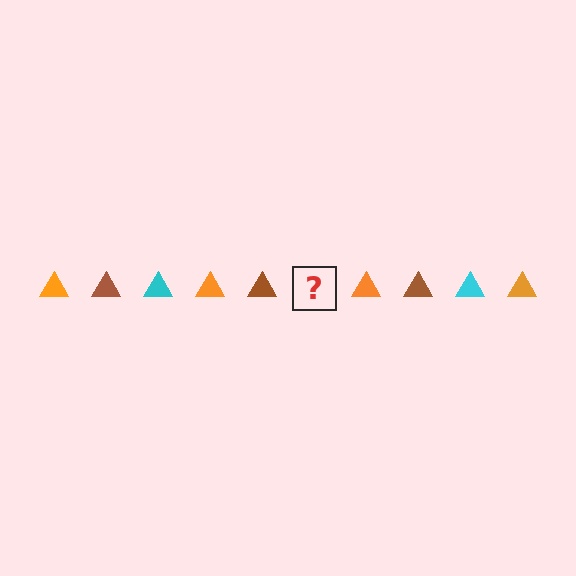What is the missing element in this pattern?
The missing element is a cyan triangle.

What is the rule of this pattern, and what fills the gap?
The rule is that the pattern cycles through orange, brown, cyan triangles. The gap should be filled with a cyan triangle.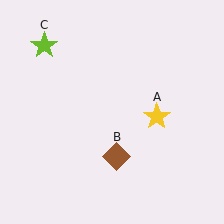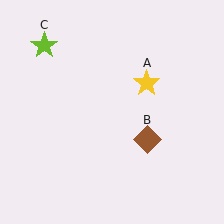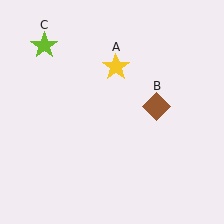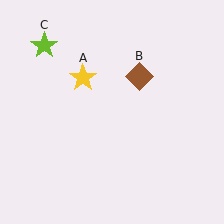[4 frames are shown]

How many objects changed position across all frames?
2 objects changed position: yellow star (object A), brown diamond (object B).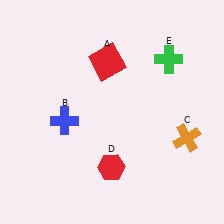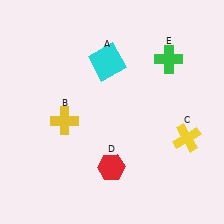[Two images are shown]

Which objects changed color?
A changed from red to cyan. B changed from blue to yellow. C changed from orange to yellow.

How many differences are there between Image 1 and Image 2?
There are 3 differences between the two images.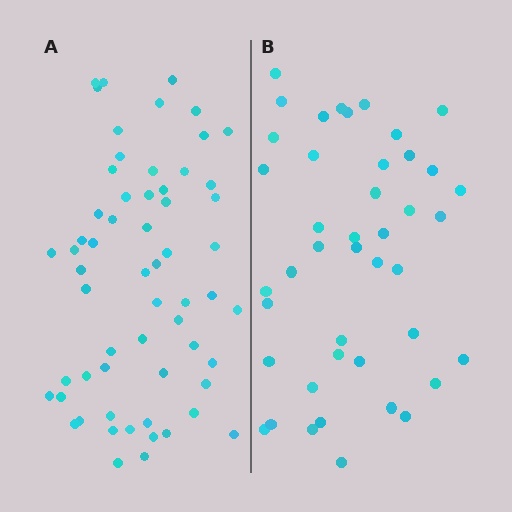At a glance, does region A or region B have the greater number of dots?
Region A (the left region) has more dots.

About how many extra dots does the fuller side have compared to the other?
Region A has approximately 15 more dots than region B.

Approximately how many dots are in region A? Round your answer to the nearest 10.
About 60 dots.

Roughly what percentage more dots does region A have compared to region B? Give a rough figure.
About 40% more.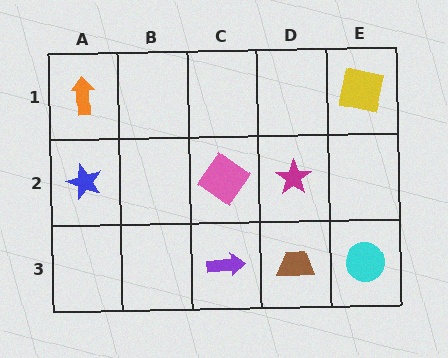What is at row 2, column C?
A pink diamond.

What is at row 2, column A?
A blue star.